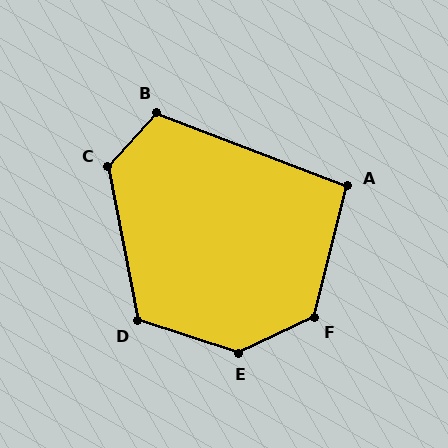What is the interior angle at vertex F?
Approximately 130 degrees (obtuse).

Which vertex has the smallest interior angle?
A, at approximately 97 degrees.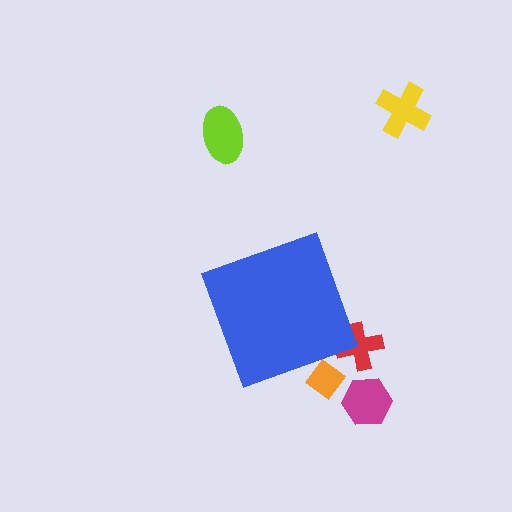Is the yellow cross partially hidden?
No, the yellow cross is fully visible.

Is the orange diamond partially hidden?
Yes, the orange diamond is partially hidden behind the blue diamond.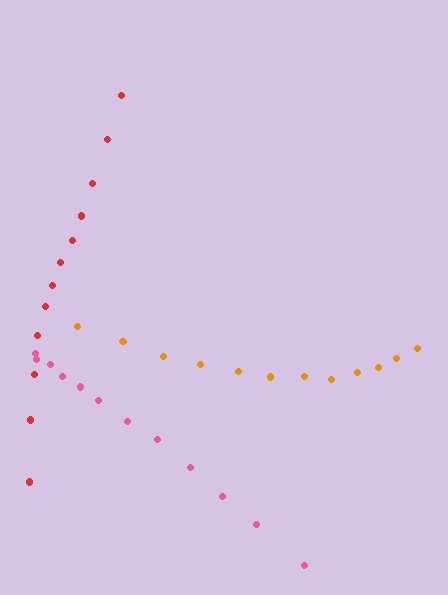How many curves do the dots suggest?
There are 3 distinct paths.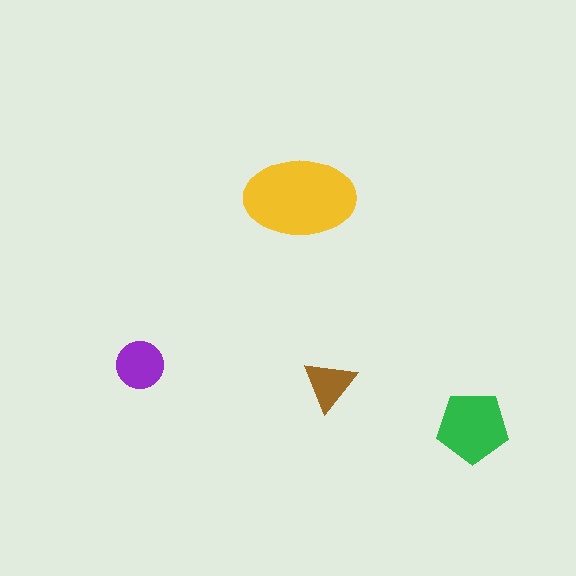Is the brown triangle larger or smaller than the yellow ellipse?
Smaller.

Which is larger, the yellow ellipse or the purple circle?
The yellow ellipse.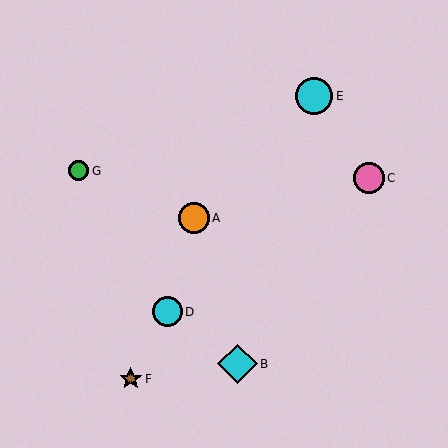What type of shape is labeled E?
Shape E is a cyan circle.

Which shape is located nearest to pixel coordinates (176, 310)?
The cyan circle (labeled D) at (167, 312) is nearest to that location.